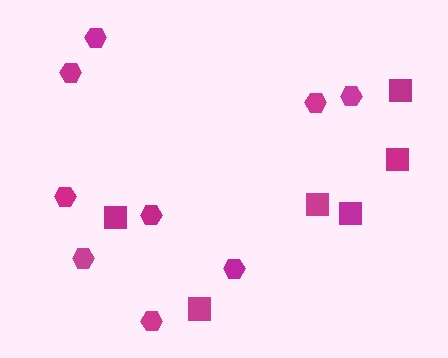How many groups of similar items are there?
There are 2 groups: one group of squares (6) and one group of hexagons (9).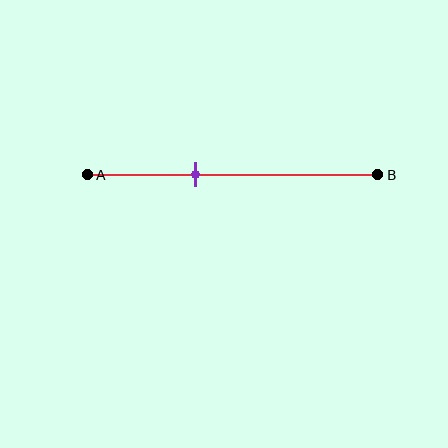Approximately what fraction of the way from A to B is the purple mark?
The purple mark is approximately 35% of the way from A to B.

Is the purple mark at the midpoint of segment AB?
No, the mark is at about 35% from A, not at the 50% midpoint.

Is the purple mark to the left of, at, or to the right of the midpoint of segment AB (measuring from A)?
The purple mark is to the left of the midpoint of segment AB.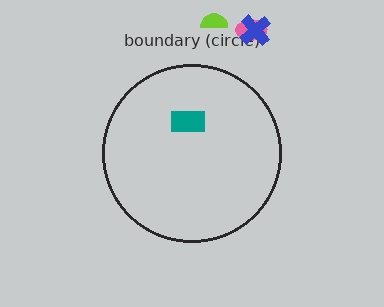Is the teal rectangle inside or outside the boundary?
Inside.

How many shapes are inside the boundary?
1 inside, 3 outside.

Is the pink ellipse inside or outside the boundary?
Outside.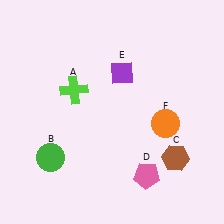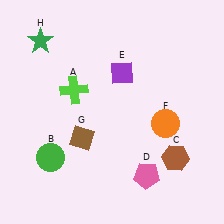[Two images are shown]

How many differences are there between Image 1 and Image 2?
There are 2 differences between the two images.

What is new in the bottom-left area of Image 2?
A brown diamond (G) was added in the bottom-left area of Image 2.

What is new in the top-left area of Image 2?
A green star (H) was added in the top-left area of Image 2.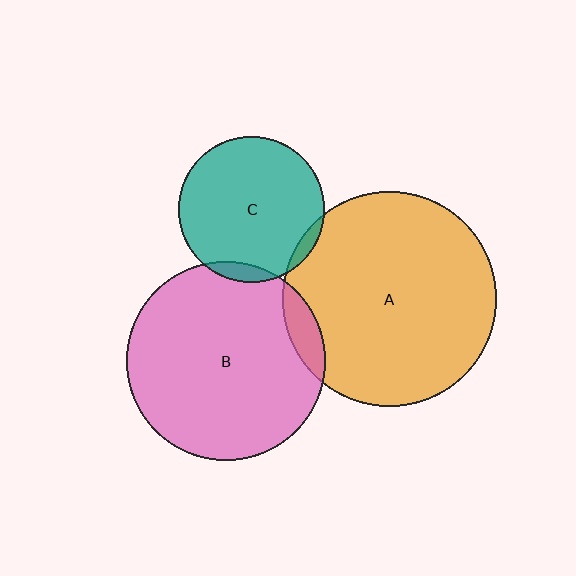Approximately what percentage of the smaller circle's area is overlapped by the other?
Approximately 5%.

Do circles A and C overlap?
Yes.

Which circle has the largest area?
Circle A (orange).